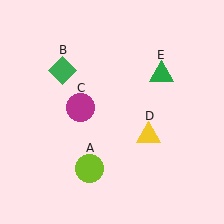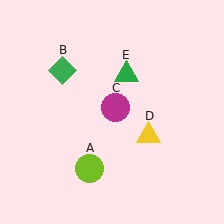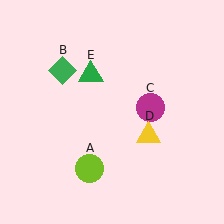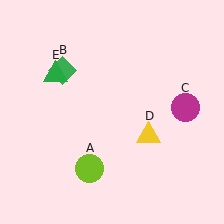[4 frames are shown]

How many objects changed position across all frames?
2 objects changed position: magenta circle (object C), green triangle (object E).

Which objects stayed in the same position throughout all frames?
Lime circle (object A) and green diamond (object B) and yellow triangle (object D) remained stationary.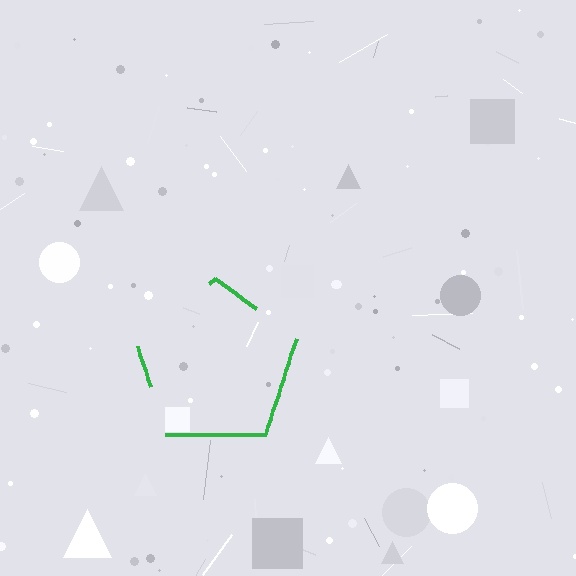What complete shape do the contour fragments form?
The contour fragments form a pentagon.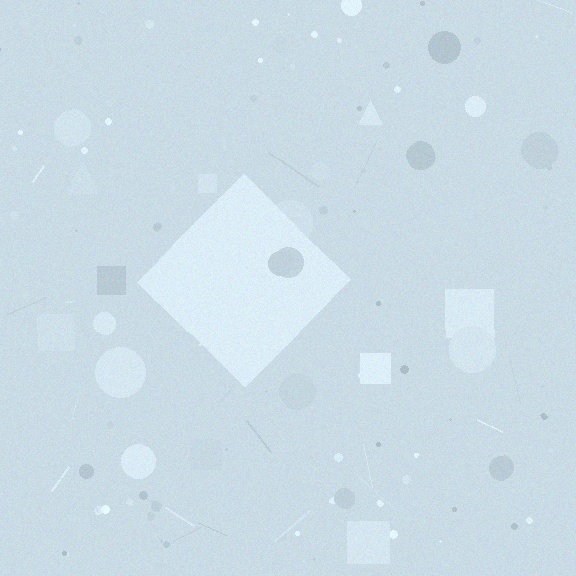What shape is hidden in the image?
A diamond is hidden in the image.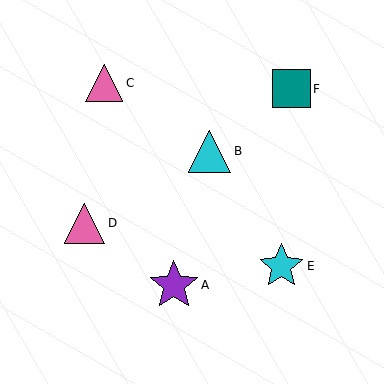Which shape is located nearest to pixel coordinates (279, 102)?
The teal square (labeled F) at (291, 89) is nearest to that location.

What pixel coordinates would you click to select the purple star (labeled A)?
Click at (174, 285) to select the purple star A.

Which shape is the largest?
The purple star (labeled A) is the largest.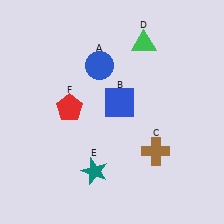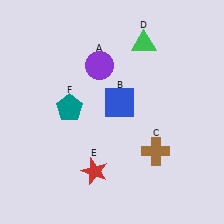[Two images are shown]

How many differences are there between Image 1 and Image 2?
There are 3 differences between the two images.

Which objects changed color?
A changed from blue to purple. E changed from teal to red. F changed from red to teal.